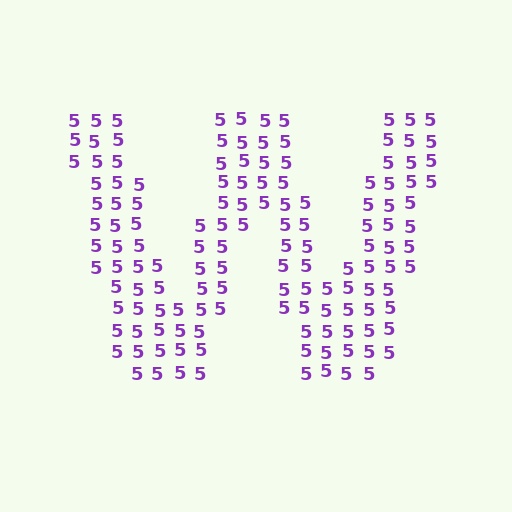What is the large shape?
The large shape is the letter W.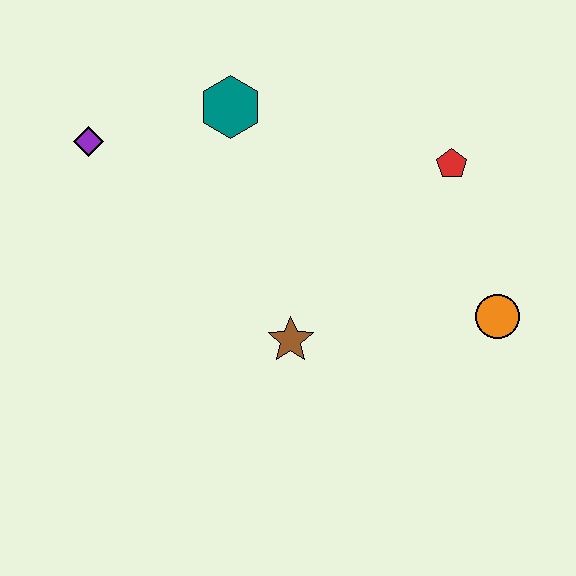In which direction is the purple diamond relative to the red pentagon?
The purple diamond is to the left of the red pentagon.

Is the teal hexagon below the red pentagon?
No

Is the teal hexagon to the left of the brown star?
Yes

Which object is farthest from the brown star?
The purple diamond is farthest from the brown star.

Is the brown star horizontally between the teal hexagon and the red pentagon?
Yes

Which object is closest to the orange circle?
The red pentagon is closest to the orange circle.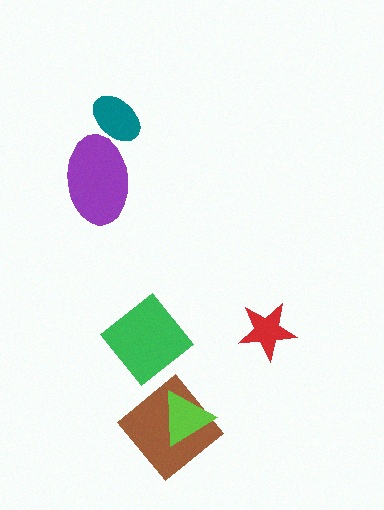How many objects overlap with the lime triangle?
1 object overlaps with the lime triangle.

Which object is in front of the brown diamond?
The lime triangle is in front of the brown diamond.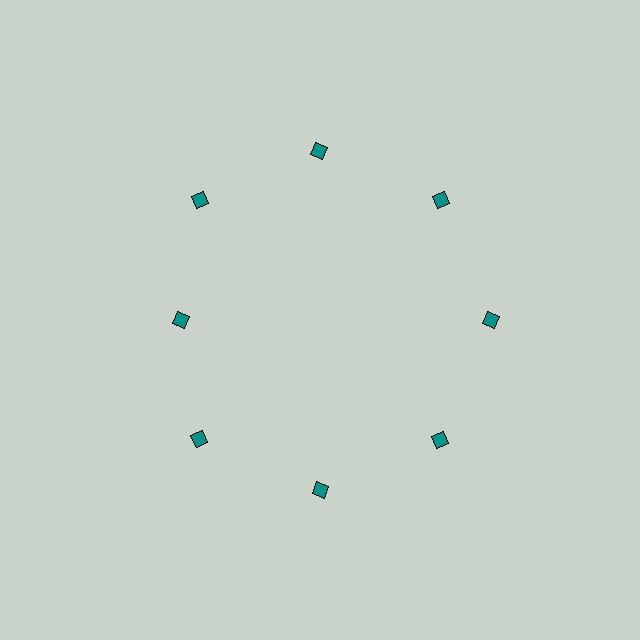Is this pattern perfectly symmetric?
No. The 8 teal diamonds are arranged in a ring, but one element near the 9 o'clock position is pulled inward toward the center, breaking the 8-fold rotational symmetry.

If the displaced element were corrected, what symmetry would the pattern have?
It would have 8-fold rotational symmetry — the pattern would map onto itself every 45 degrees.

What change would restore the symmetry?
The symmetry would be restored by moving it outward, back onto the ring so that all 8 diamonds sit at equal angles and equal distance from the center.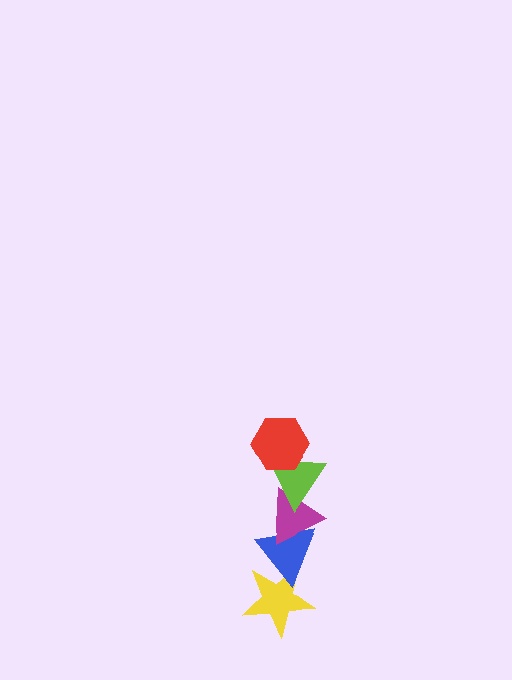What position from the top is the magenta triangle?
The magenta triangle is 3rd from the top.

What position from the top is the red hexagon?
The red hexagon is 1st from the top.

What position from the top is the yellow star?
The yellow star is 5th from the top.